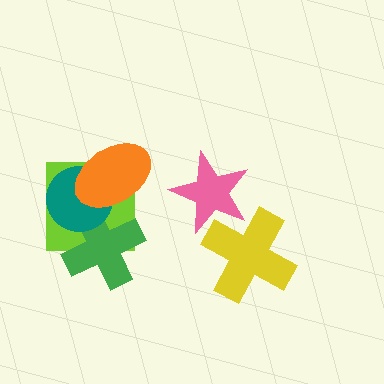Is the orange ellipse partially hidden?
No, no other shape covers it.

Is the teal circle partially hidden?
Yes, it is partially covered by another shape.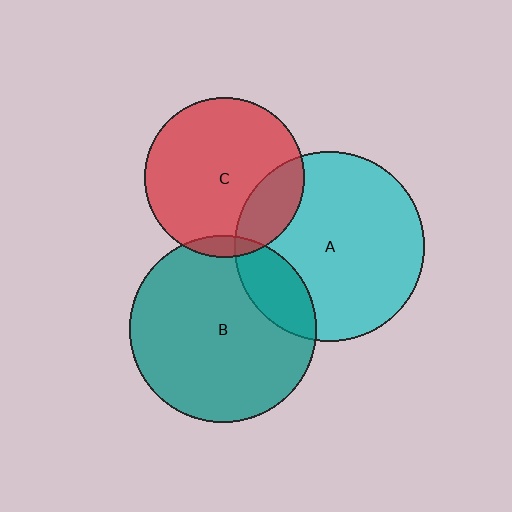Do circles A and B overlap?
Yes.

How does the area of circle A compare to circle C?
Approximately 1.4 times.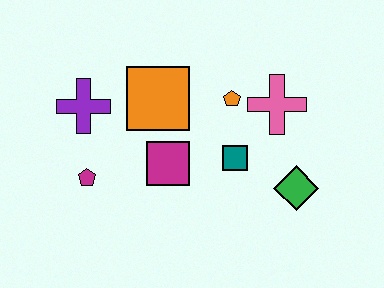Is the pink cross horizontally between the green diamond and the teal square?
Yes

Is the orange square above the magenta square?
Yes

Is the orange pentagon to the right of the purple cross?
Yes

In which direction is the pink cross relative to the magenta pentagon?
The pink cross is to the right of the magenta pentagon.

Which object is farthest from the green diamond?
The purple cross is farthest from the green diamond.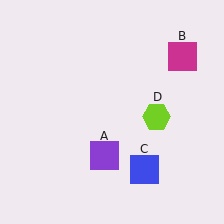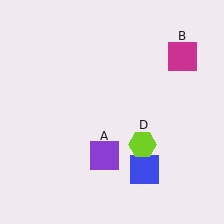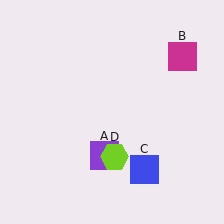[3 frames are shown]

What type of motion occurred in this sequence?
The lime hexagon (object D) rotated clockwise around the center of the scene.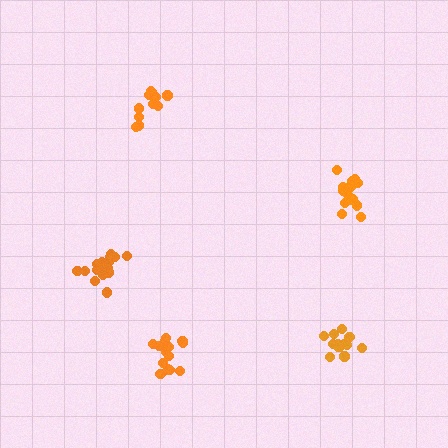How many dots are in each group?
Group 1: 11 dots, Group 2: 15 dots, Group 3: 16 dots, Group 4: 16 dots, Group 5: 15 dots (73 total).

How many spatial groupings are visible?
There are 5 spatial groupings.